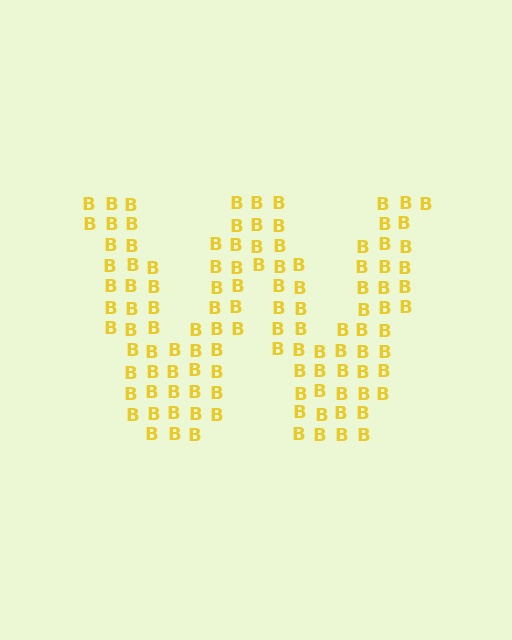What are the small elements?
The small elements are letter B's.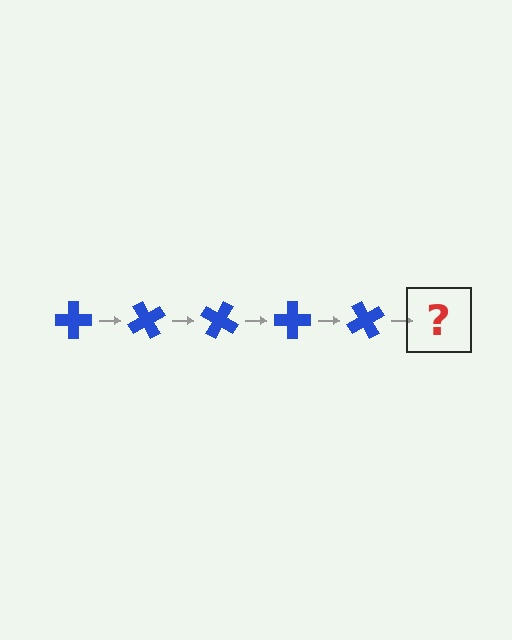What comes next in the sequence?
The next element should be a blue cross rotated 300 degrees.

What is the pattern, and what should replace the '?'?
The pattern is that the cross rotates 60 degrees each step. The '?' should be a blue cross rotated 300 degrees.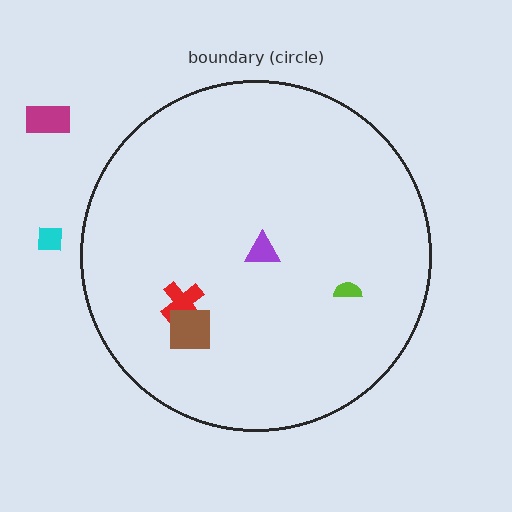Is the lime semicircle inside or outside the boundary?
Inside.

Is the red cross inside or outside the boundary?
Inside.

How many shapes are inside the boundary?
4 inside, 2 outside.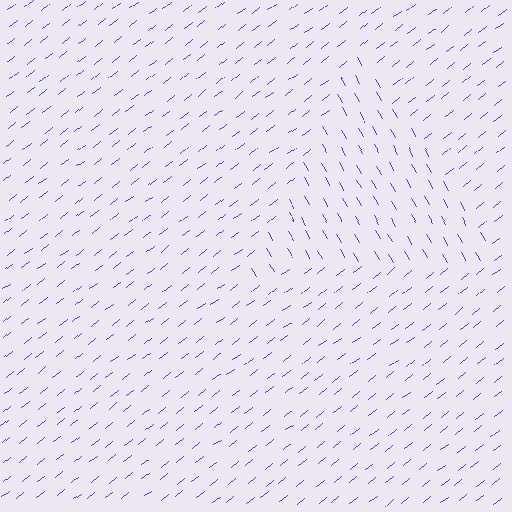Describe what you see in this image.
The image is filled with small blue line segments. A triangle region in the image has lines oriented differently from the surrounding lines, creating a visible texture boundary.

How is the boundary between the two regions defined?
The boundary is defined purely by a change in line orientation (approximately 82 degrees difference). All lines are the same color and thickness.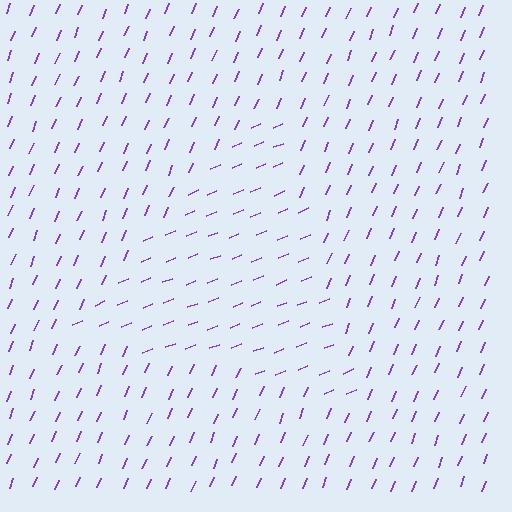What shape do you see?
I see a triangle.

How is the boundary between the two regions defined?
The boundary is defined purely by a change in line orientation (approximately 45 degrees difference). All lines are the same color and thickness.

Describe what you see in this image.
The image is filled with small purple line segments. A triangle region in the image has lines oriented differently from the surrounding lines, creating a visible texture boundary.